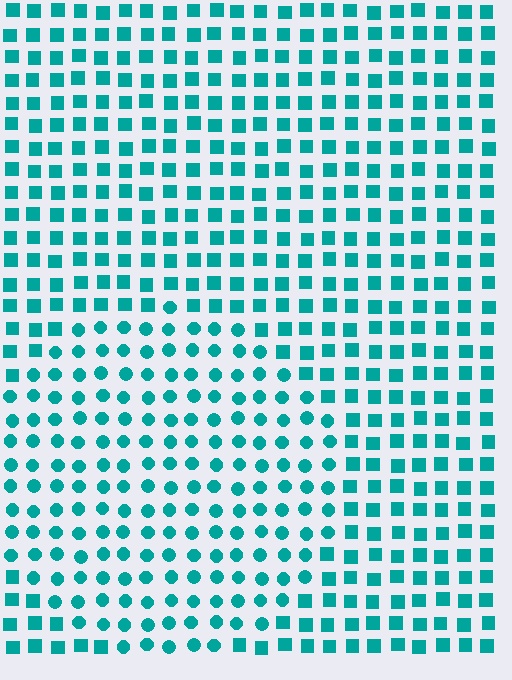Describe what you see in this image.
The image is filled with small teal elements arranged in a uniform grid. A circle-shaped region contains circles, while the surrounding area contains squares. The boundary is defined purely by the change in element shape.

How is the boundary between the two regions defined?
The boundary is defined by a change in element shape: circles inside vs. squares outside. All elements share the same color and spacing.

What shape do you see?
I see a circle.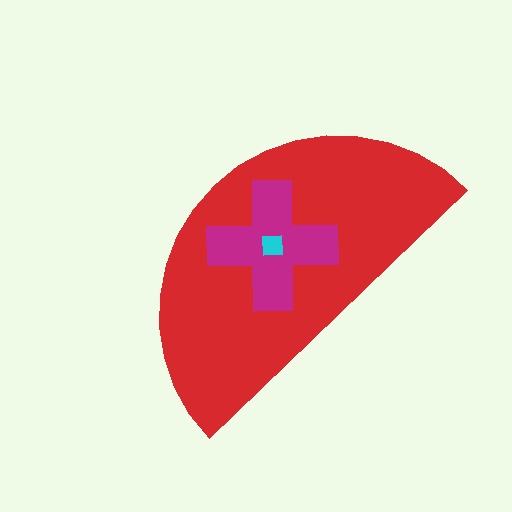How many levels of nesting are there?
3.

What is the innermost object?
The cyan square.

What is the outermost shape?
The red semicircle.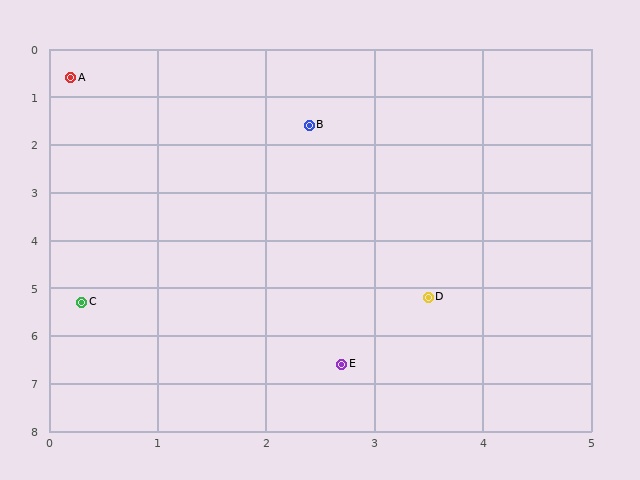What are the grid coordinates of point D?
Point D is at approximately (3.5, 5.2).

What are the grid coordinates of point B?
Point B is at approximately (2.4, 1.6).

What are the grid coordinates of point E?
Point E is at approximately (2.7, 6.6).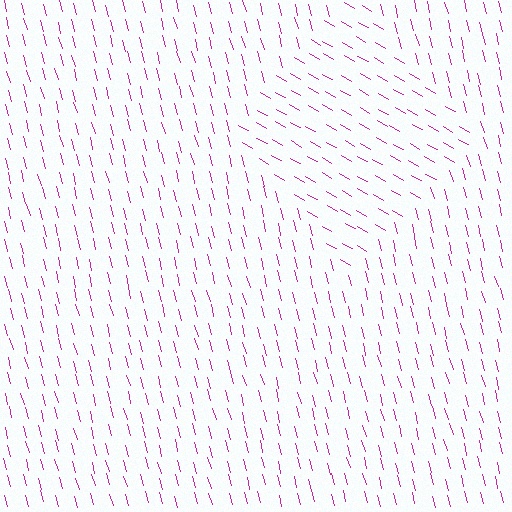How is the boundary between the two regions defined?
The boundary is defined purely by a change in line orientation (approximately 45 degrees difference). All lines are the same color and thickness.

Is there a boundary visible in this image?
Yes, there is a texture boundary formed by a change in line orientation.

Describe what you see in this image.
The image is filled with small magenta line segments. A diamond region in the image has lines oriented differently from the surrounding lines, creating a visible texture boundary.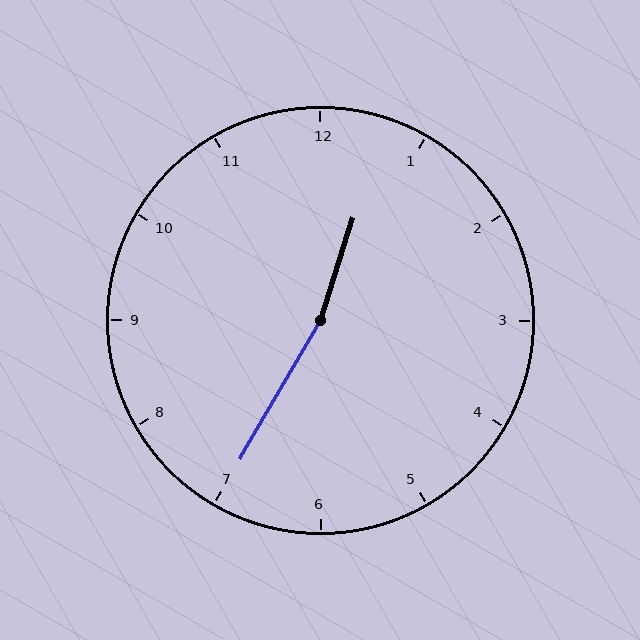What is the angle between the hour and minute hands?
Approximately 168 degrees.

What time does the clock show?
12:35.